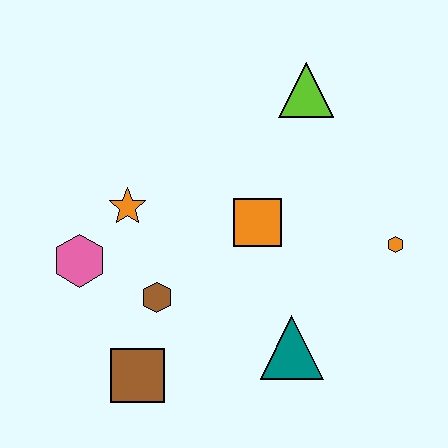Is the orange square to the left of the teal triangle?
Yes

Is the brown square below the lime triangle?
Yes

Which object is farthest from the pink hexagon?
The orange hexagon is farthest from the pink hexagon.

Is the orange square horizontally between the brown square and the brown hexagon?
No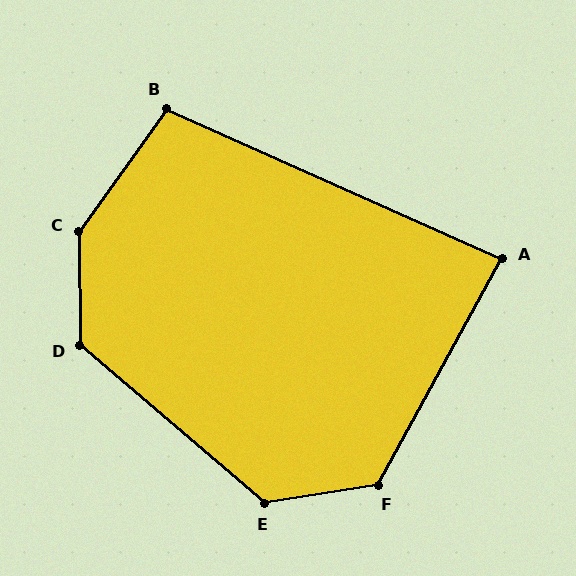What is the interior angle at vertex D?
Approximately 131 degrees (obtuse).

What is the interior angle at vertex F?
Approximately 128 degrees (obtuse).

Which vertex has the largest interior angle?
C, at approximately 144 degrees.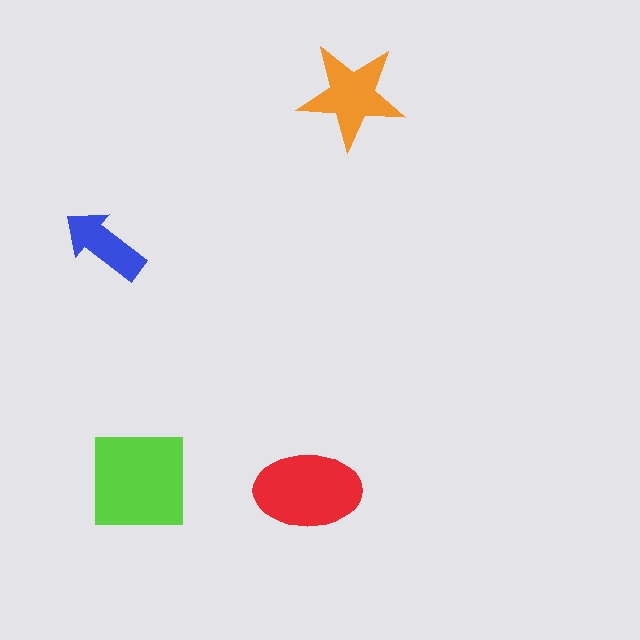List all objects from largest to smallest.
The lime square, the red ellipse, the orange star, the blue arrow.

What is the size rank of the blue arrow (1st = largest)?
4th.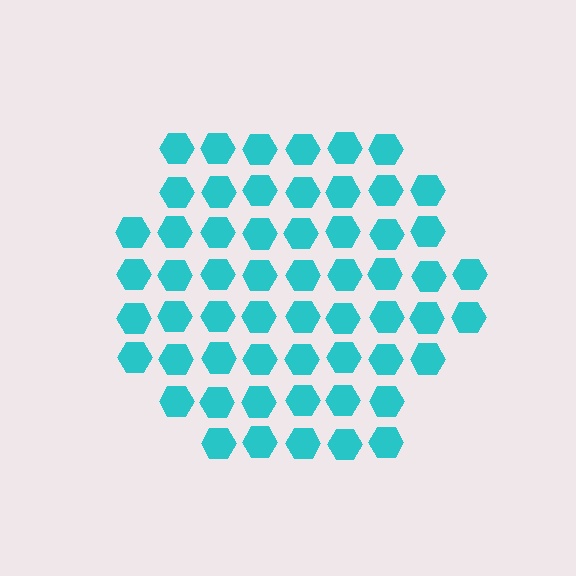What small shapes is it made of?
It is made of small hexagons.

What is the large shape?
The large shape is a hexagon.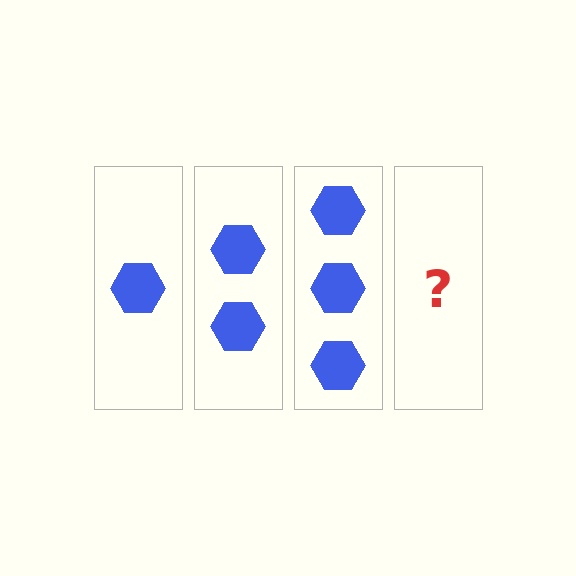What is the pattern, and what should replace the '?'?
The pattern is that each step adds one more hexagon. The '?' should be 4 hexagons.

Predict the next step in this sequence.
The next step is 4 hexagons.